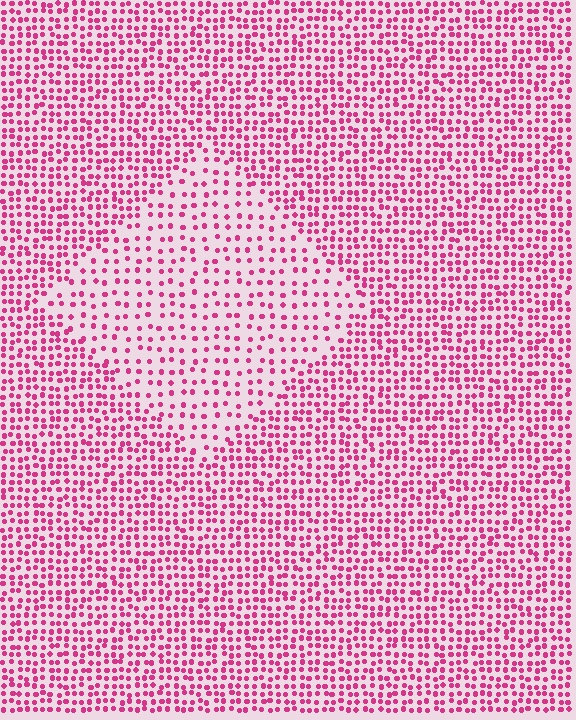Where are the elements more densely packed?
The elements are more densely packed outside the diamond boundary.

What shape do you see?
I see a diamond.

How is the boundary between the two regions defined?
The boundary is defined by a change in element density (approximately 2.0x ratio). All elements are the same color, size, and shape.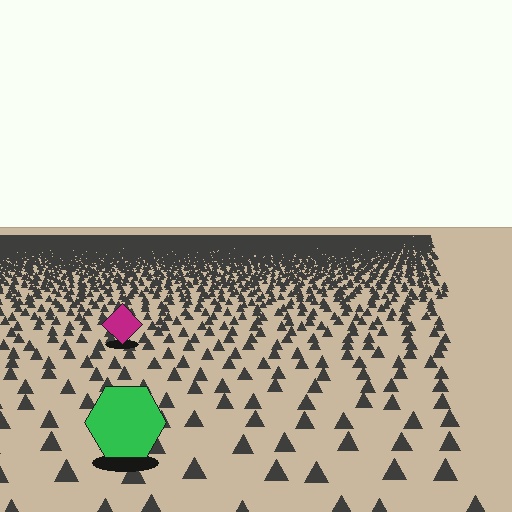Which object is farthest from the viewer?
The magenta diamond is farthest from the viewer. It appears smaller and the ground texture around it is denser.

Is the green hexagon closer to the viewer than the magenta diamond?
Yes. The green hexagon is closer — you can tell from the texture gradient: the ground texture is coarser near it.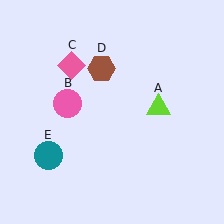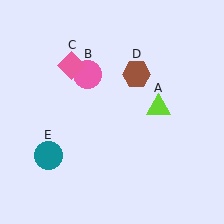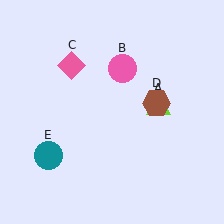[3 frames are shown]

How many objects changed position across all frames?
2 objects changed position: pink circle (object B), brown hexagon (object D).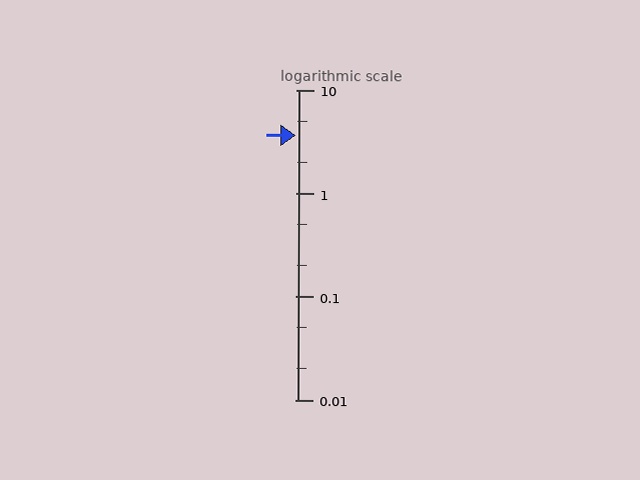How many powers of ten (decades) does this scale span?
The scale spans 3 decades, from 0.01 to 10.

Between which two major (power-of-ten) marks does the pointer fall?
The pointer is between 1 and 10.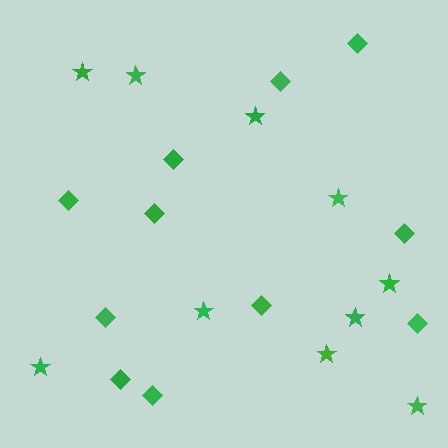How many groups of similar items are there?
There are 2 groups: one group of diamonds (11) and one group of stars (10).